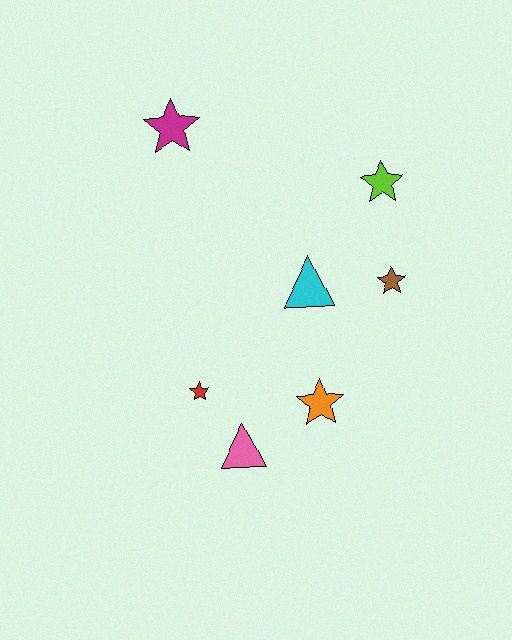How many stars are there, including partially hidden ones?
There are 5 stars.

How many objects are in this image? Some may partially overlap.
There are 7 objects.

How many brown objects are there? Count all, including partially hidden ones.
There is 1 brown object.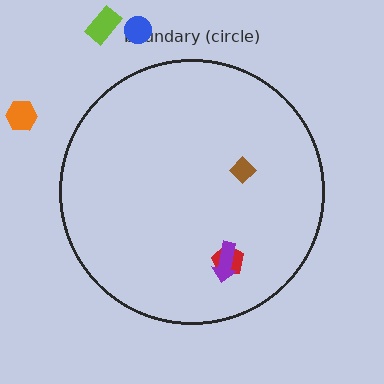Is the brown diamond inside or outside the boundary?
Inside.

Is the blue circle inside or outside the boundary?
Outside.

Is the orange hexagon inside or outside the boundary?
Outside.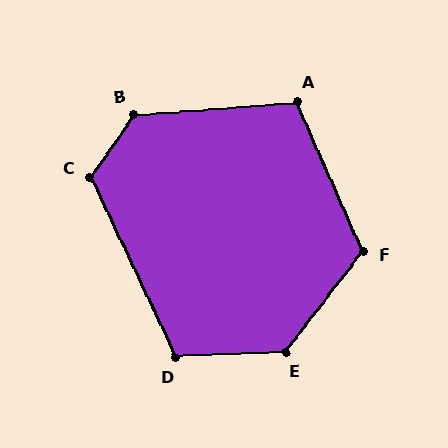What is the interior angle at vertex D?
Approximately 112 degrees (obtuse).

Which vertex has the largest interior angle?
E, at approximately 130 degrees.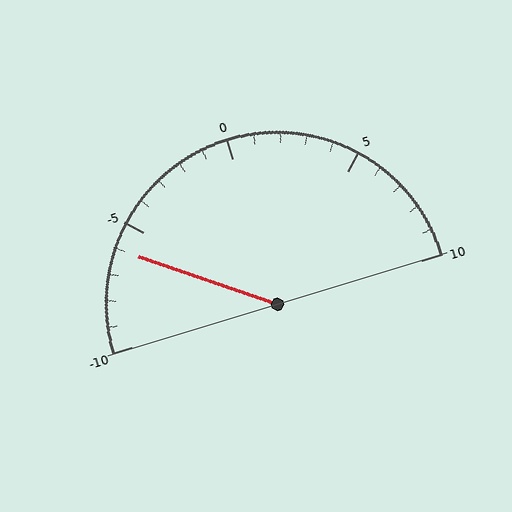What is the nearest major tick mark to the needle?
The nearest major tick mark is -5.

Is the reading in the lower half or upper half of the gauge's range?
The reading is in the lower half of the range (-10 to 10).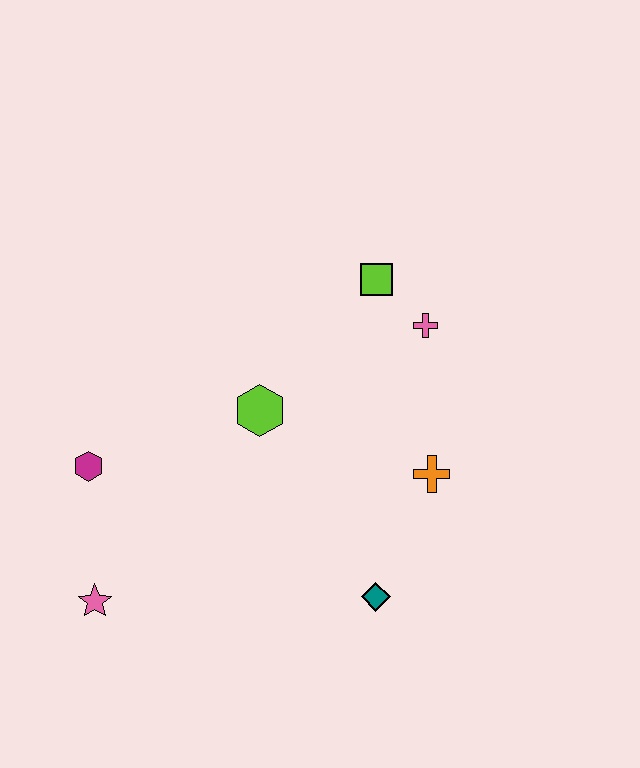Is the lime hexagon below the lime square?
Yes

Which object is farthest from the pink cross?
The pink star is farthest from the pink cross.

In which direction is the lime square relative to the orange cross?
The lime square is above the orange cross.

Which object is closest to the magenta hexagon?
The pink star is closest to the magenta hexagon.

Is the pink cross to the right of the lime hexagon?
Yes